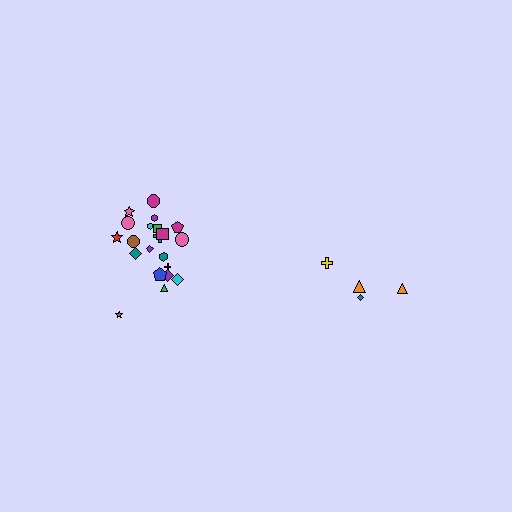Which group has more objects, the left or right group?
The left group.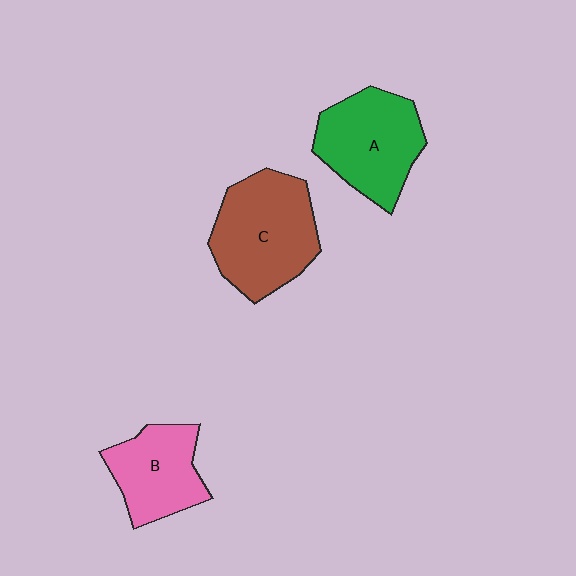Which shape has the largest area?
Shape C (brown).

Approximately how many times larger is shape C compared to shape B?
Approximately 1.4 times.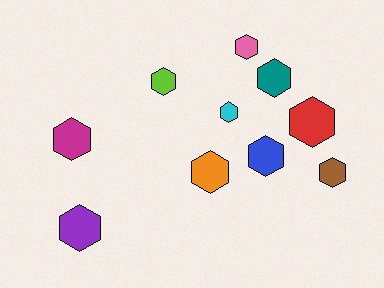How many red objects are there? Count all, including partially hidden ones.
There is 1 red object.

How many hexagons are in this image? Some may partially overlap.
There are 10 hexagons.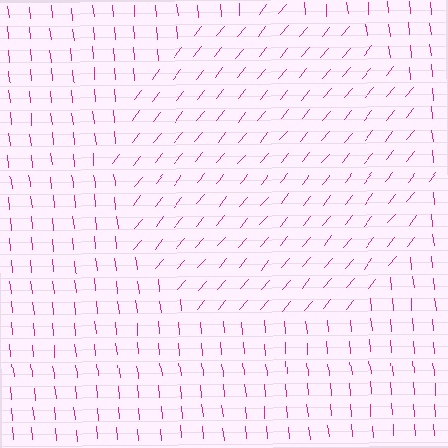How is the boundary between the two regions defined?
The boundary is defined purely by a change in line orientation (approximately 45 degrees difference). All lines are the same color and thickness.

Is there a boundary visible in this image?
Yes, there is a texture boundary formed by a change in line orientation.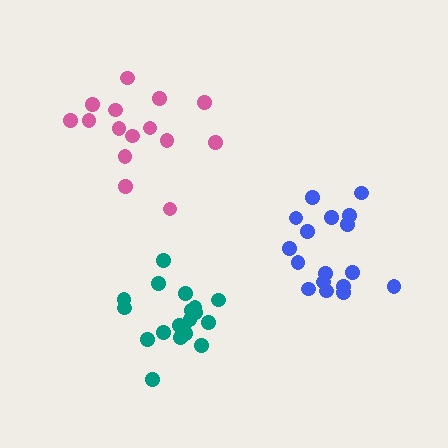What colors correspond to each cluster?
The clusters are colored: pink, blue, teal.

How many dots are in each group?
Group 1: 15 dots, Group 2: 17 dots, Group 3: 19 dots (51 total).